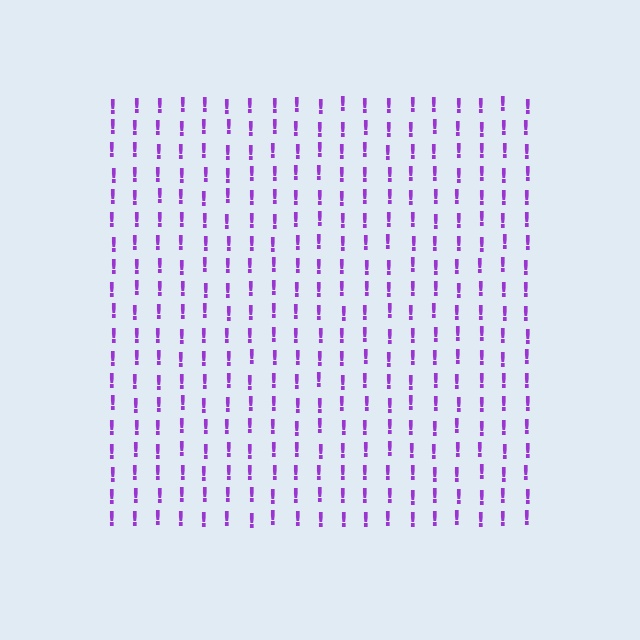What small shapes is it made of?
It is made of small exclamation marks.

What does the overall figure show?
The overall figure shows a square.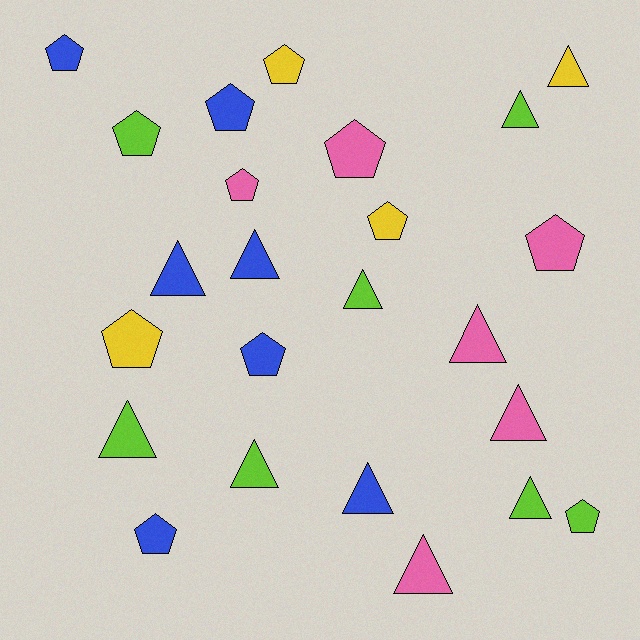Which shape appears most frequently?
Pentagon, with 12 objects.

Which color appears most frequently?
Lime, with 7 objects.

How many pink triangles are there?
There are 3 pink triangles.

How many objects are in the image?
There are 24 objects.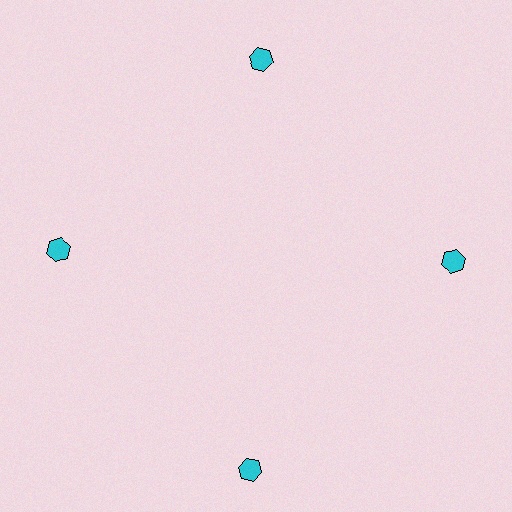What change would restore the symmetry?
The symmetry would be restored by moving it inward, back onto the ring so that all 4 hexagons sit at equal angles and equal distance from the center.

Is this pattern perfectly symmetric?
No. The 4 cyan hexagons are arranged in a ring, but one element near the 6 o'clock position is pushed outward from the center, breaking the 4-fold rotational symmetry.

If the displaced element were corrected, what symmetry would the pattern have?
It would have 4-fold rotational symmetry — the pattern would map onto itself every 90 degrees.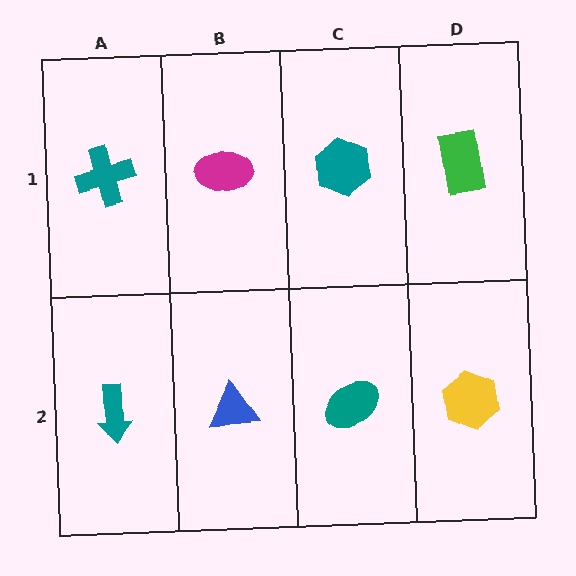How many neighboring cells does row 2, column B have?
3.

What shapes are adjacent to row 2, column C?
A teal hexagon (row 1, column C), a blue triangle (row 2, column B), a yellow hexagon (row 2, column D).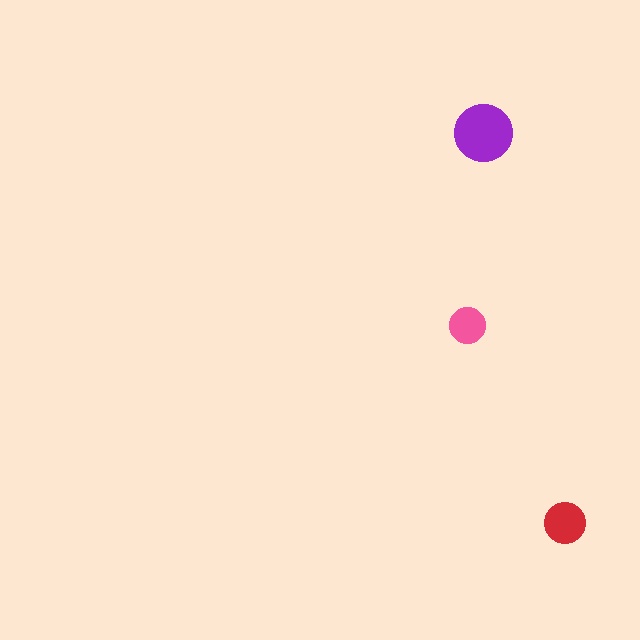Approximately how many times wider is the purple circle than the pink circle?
About 1.5 times wider.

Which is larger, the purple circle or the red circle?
The purple one.